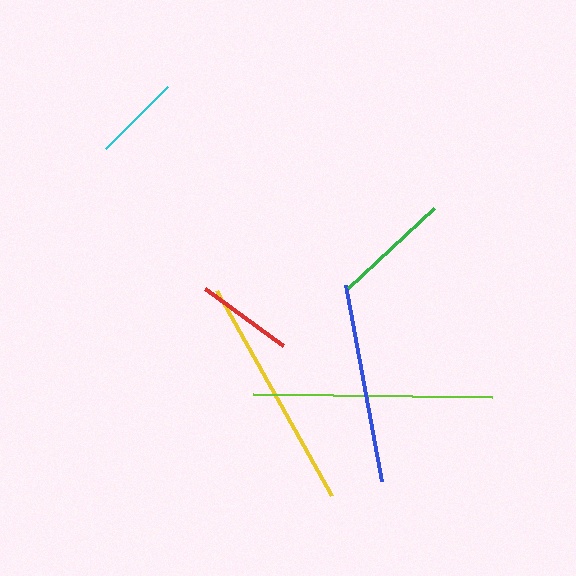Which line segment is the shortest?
The cyan line is the shortest at approximately 88 pixels.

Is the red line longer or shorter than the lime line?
The lime line is longer than the red line.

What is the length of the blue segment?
The blue segment is approximately 199 pixels long.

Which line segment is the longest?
The lime line is the longest at approximately 240 pixels.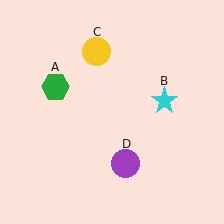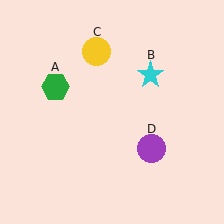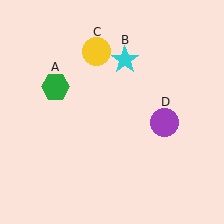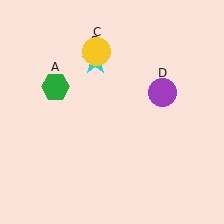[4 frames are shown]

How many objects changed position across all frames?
2 objects changed position: cyan star (object B), purple circle (object D).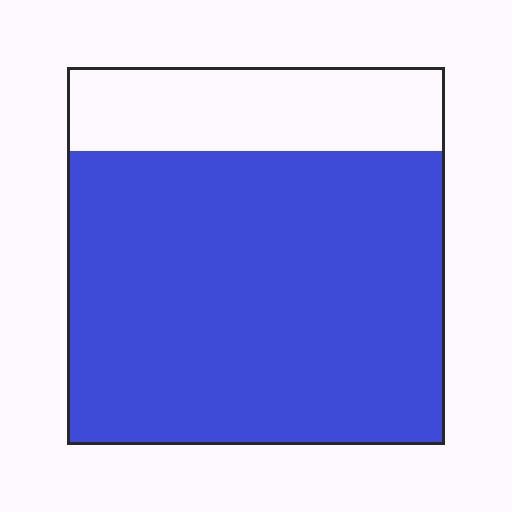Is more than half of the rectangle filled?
Yes.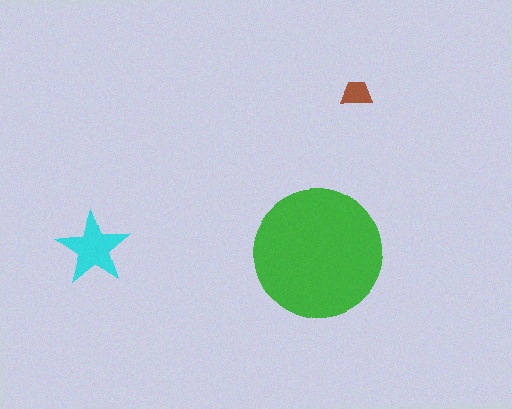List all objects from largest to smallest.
The green circle, the cyan star, the brown trapezoid.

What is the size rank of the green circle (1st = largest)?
1st.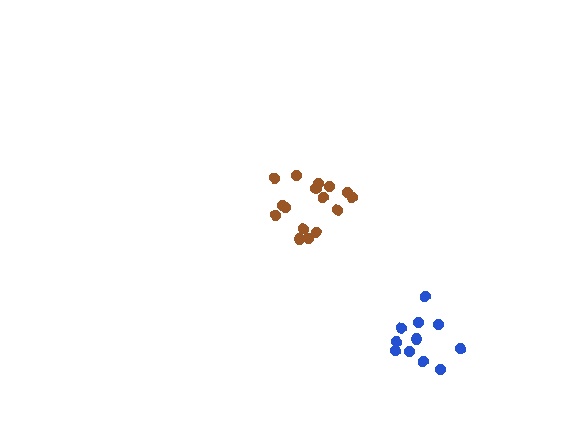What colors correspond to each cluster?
The clusters are colored: brown, blue.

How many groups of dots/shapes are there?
There are 2 groups.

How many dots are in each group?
Group 1: 16 dots, Group 2: 11 dots (27 total).